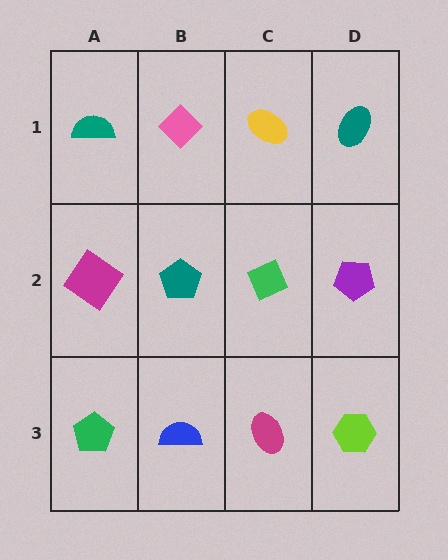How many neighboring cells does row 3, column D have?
2.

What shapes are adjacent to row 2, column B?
A pink diamond (row 1, column B), a blue semicircle (row 3, column B), a magenta diamond (row 2, column A), a green diamond (row 2, column C).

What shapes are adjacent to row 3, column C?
A green diamond (row 2, column C), a blue semicircle (row 3, column B), a lime hexagon (row 3, column D).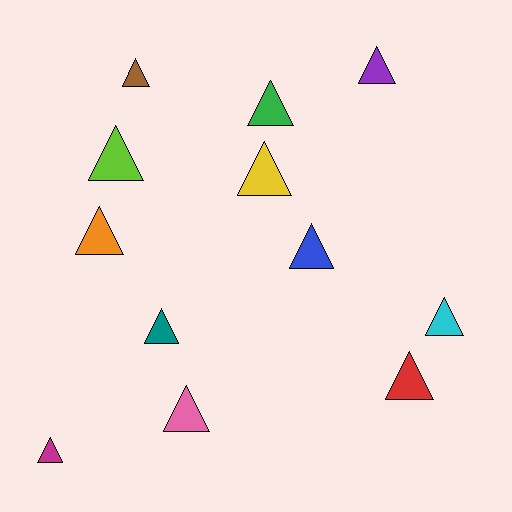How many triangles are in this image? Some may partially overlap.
There are 12 triangles.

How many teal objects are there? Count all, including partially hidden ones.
There is 1 teal object.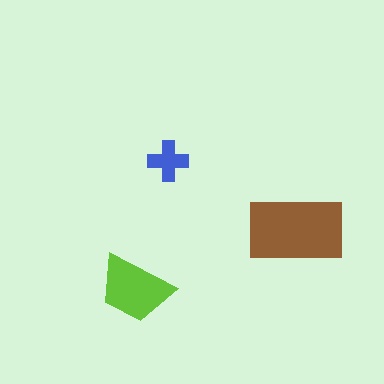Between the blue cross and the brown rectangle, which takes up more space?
The brown rectangle.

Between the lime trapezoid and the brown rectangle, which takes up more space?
The brown rectangle.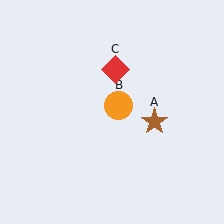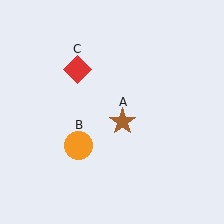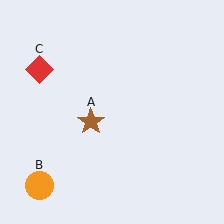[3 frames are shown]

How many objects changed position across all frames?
3 objects changed position: brown star (object A), orange circle (object B), red diamond (object C).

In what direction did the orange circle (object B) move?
The orange circle (object B) moved down and to the left.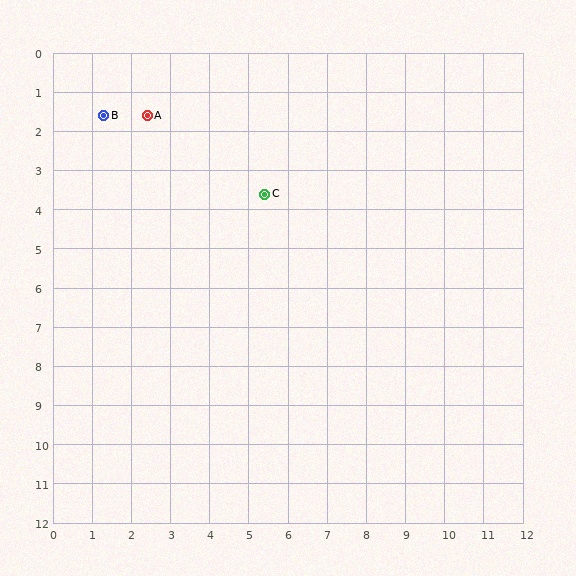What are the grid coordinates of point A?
Point A is at approximately (2.4, 1.6).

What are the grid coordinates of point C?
Point C is at approximately (5.4, 3.6).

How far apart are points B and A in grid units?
Points B and A are about 1.1 grid units apart.